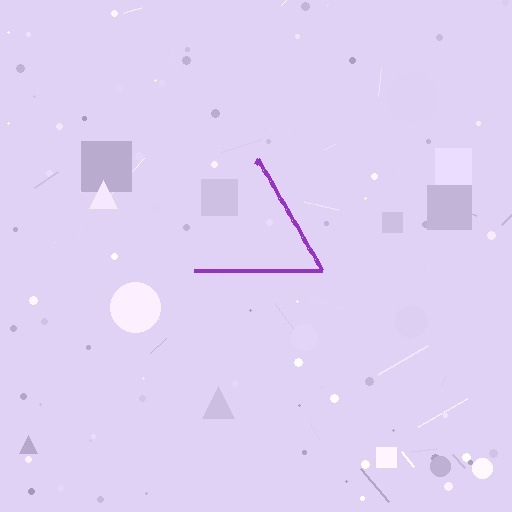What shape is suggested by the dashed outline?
The dashed outline suggests a triangle.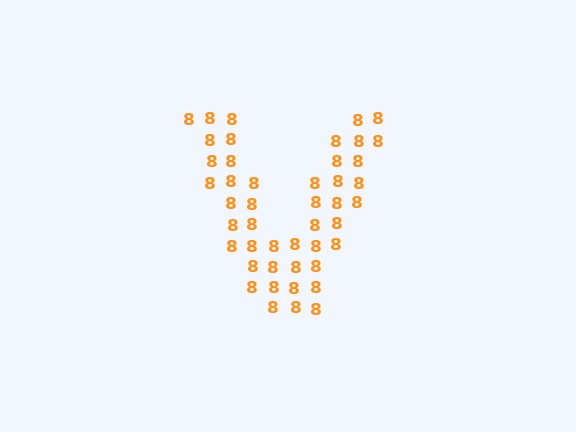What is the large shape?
The large shape is the letter V.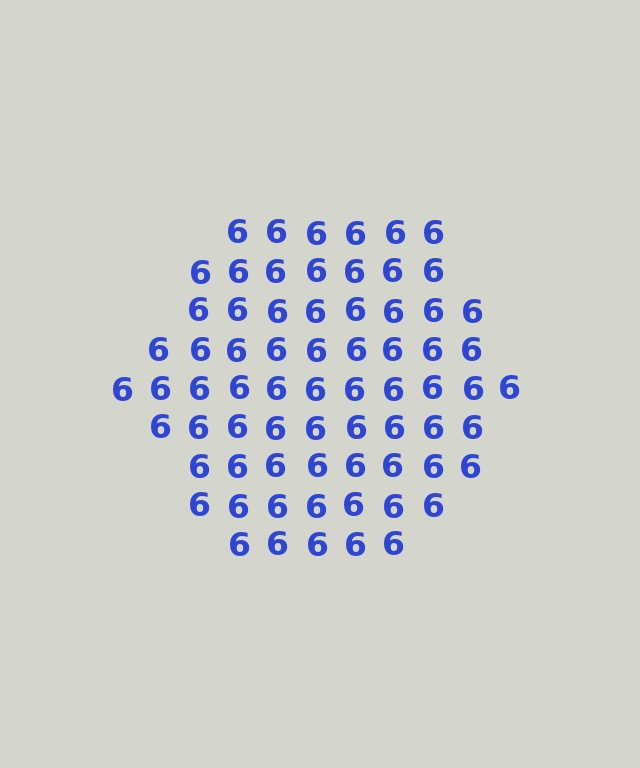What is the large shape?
The large shape is a hexagon.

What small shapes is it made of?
It is made of small digit 6's.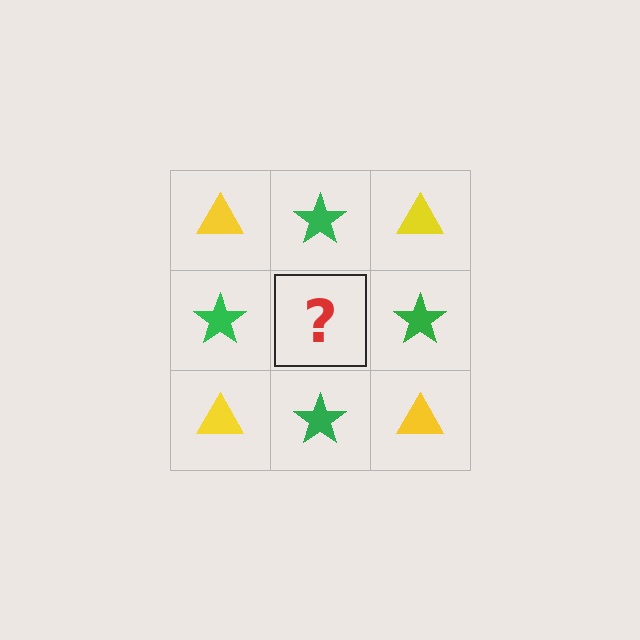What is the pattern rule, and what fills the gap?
The rule is that it alternates yellow triangle and green star in a checkerboard pattern. The gap should be filled with a yellow triangle.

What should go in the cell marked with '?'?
The missing cell should contain a yellow triangle.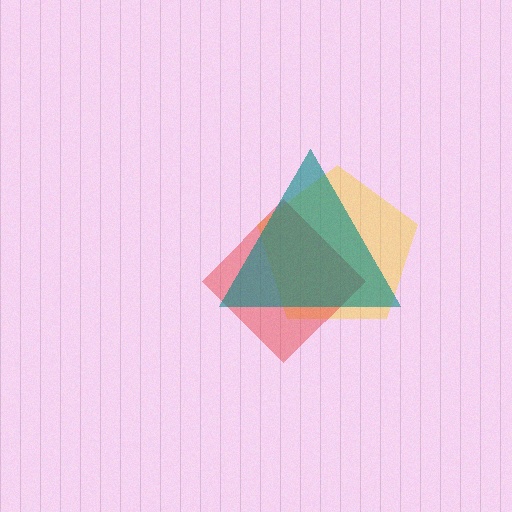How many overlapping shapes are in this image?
There are 3 overlapping shapes in the image.